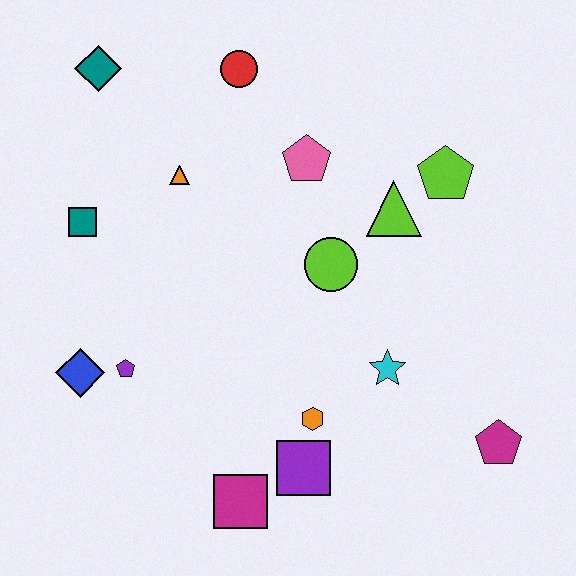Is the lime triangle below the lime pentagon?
Yes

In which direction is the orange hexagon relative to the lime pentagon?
The orange hexagon is below the lime pentagon.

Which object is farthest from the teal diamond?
The magenta pentagon is farthest from the teal diamond.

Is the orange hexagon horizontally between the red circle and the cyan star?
Yes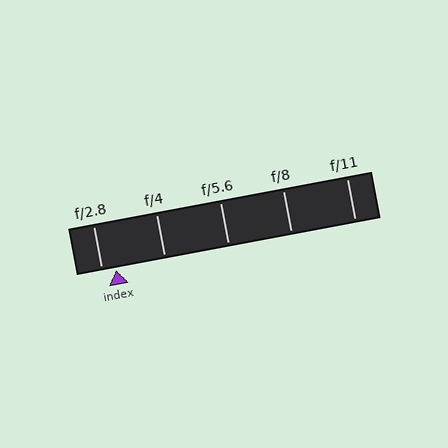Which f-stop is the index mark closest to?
The index mark is closest to f/2.8.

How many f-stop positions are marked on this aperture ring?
There are 5 f-stop positions marked.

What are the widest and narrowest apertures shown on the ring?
The widest aperture shown is f/2.8 and the narrowest is f/11.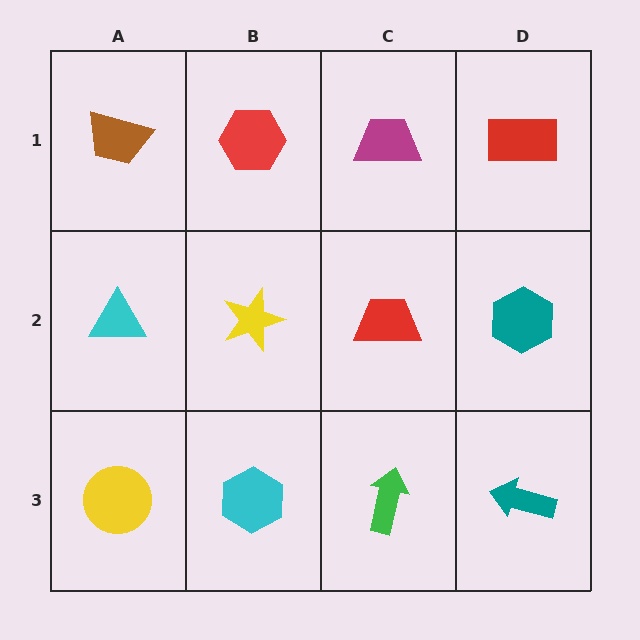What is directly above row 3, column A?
A cyan triangle.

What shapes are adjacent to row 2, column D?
A red rectangle (row 1, column D), a teal arrow (row 3, column D), a red trapezoid (row 2, column C).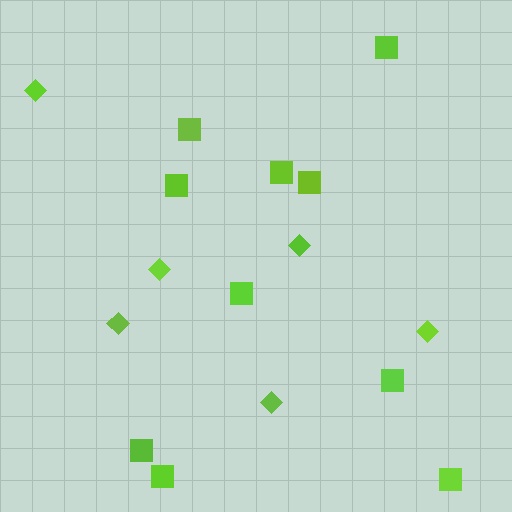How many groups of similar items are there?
There are 2 groups: one group of squares (10) and one group of diamonds (6).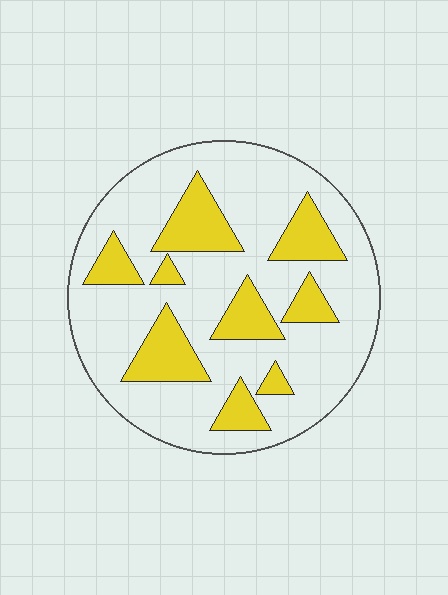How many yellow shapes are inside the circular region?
9.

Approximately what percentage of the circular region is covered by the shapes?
Approximately 25%.